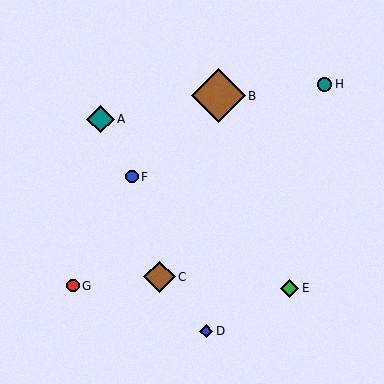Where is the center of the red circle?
The center of the red circle is at (73, 286).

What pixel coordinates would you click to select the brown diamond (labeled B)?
Click at (218, 96) to select the brown diamond B.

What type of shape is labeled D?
Shape D is a blue diamond.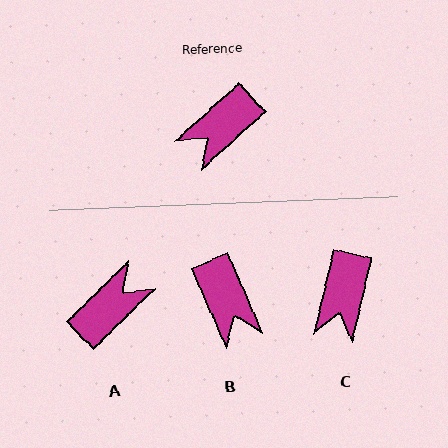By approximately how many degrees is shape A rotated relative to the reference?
Approximately 178 degrees clockwise.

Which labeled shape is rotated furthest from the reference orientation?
A, about 178 degrees away.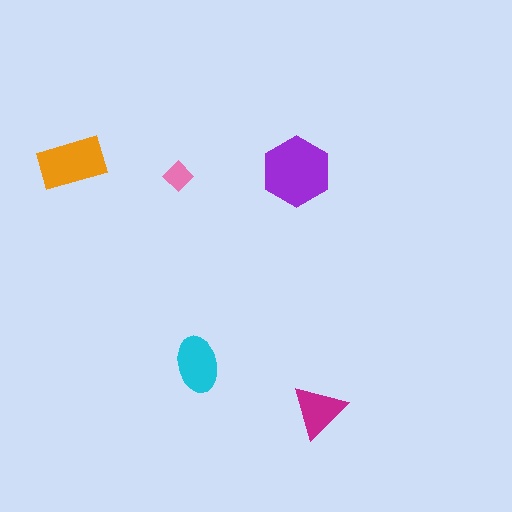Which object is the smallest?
The pink diamond.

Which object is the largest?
The purple hexagon.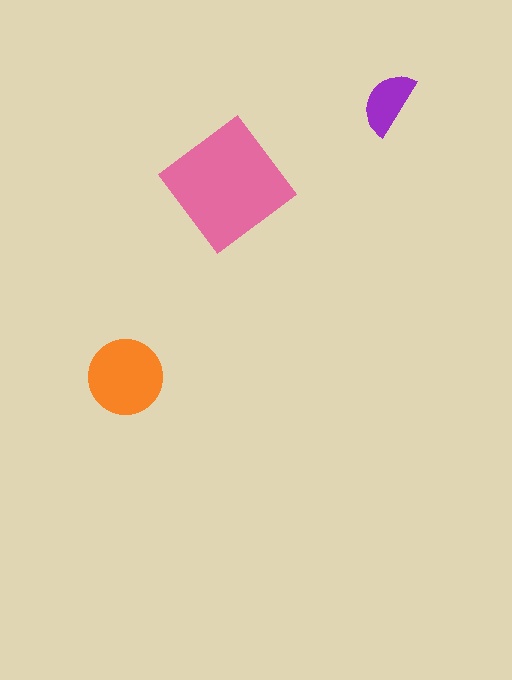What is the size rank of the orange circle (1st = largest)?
2nd.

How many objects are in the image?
There are 3 objects in the image.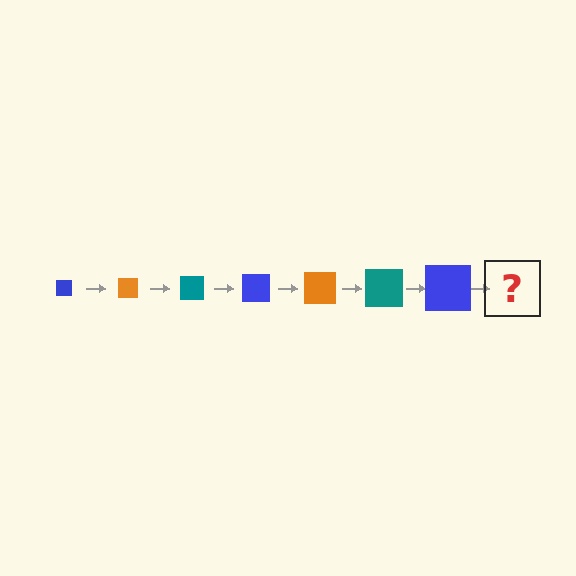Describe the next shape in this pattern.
It should be an orange square, larger than the previous one.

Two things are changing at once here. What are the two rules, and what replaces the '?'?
The two rules are that the square grows larger each step and the color cycles through blue, orange, and teal. The '?' should be an orange square, larger than the previous one.